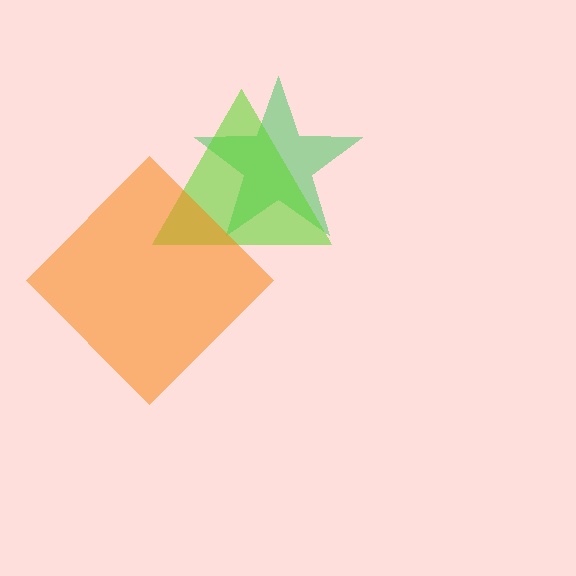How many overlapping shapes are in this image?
There are 3 overlapping shapes in the image.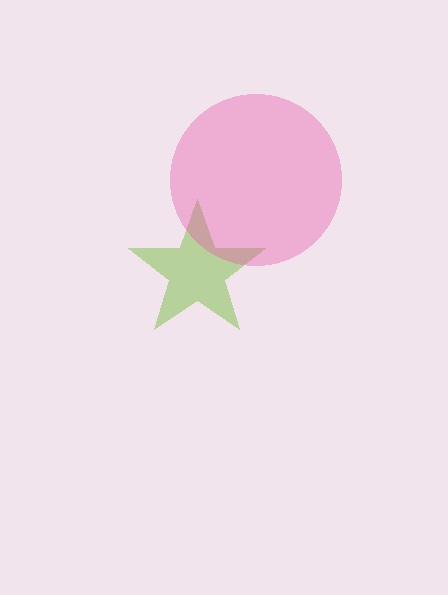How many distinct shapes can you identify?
There are 2 distinct shapes: a lime star, a pink circle.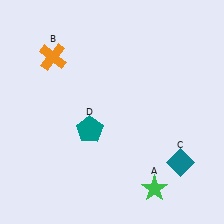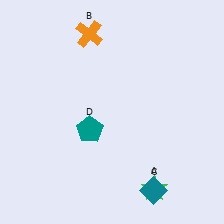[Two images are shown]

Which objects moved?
The objects that moved are: the orange cross (B), the teal diamond (C).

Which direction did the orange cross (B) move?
The orange cross (B) moved right.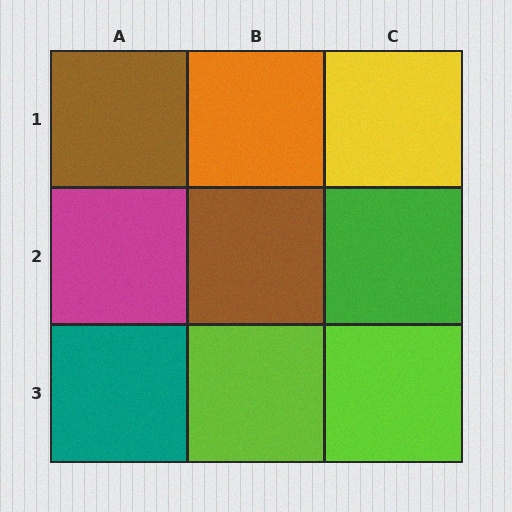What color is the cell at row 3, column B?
Lime.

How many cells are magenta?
1 cell is magenta.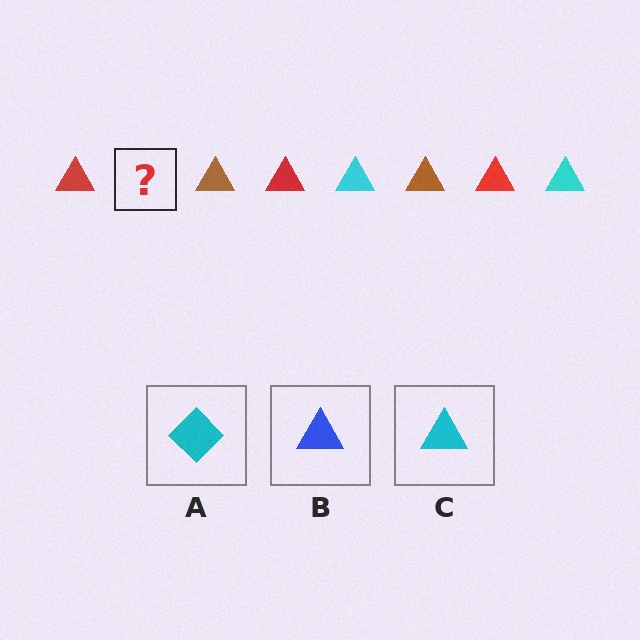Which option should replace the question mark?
Option C.